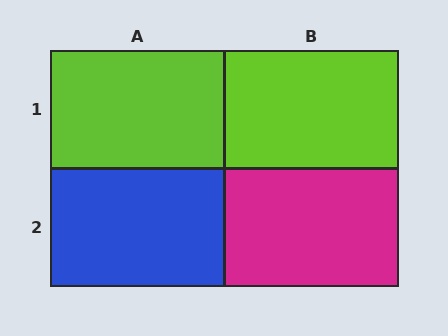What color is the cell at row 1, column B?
Lime.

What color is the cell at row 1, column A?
Lime.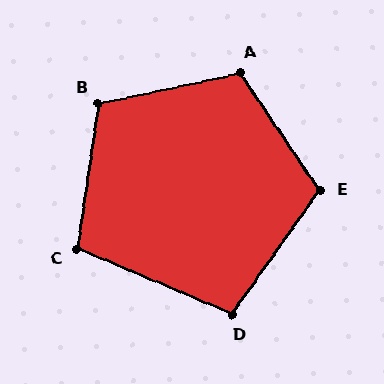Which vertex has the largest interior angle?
A, at approximately 112 degrees.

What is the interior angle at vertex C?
Approximately 104 degrees (obtuse).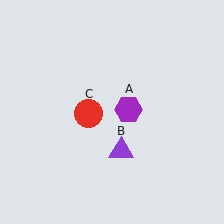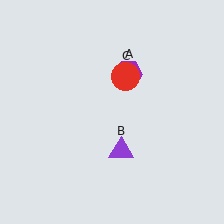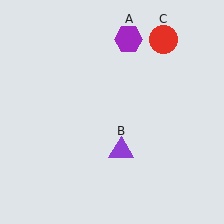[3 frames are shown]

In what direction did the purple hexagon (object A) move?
The purple hexagon (object A) moved up.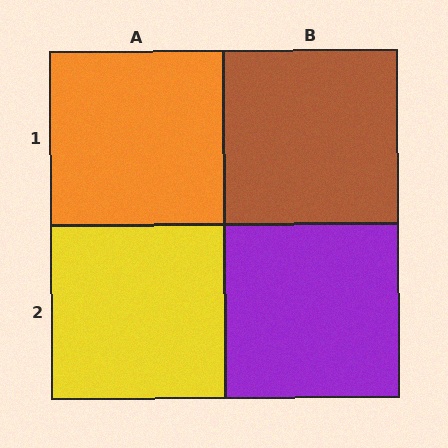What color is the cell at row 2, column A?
Yellow.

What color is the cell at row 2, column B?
Purple.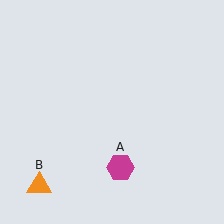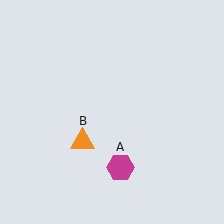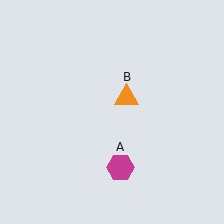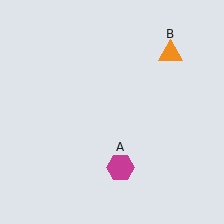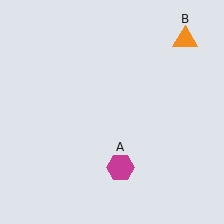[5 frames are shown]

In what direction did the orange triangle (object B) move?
The orange triangle (object B) moved up and to the right.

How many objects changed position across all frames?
1 object changed position: orange triangle (object B).